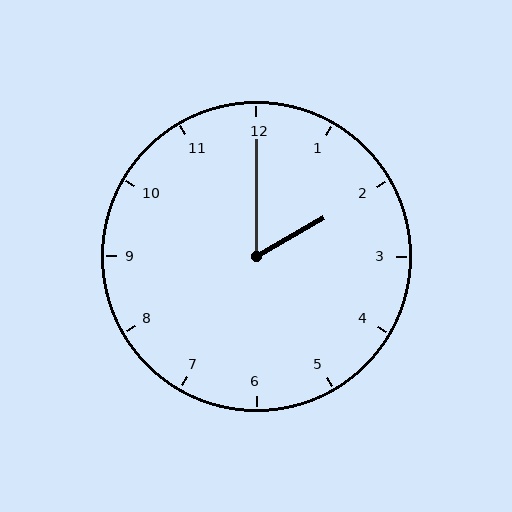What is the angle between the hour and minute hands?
Approximately 60 degrees.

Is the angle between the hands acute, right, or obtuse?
It is acute.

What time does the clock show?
2:00.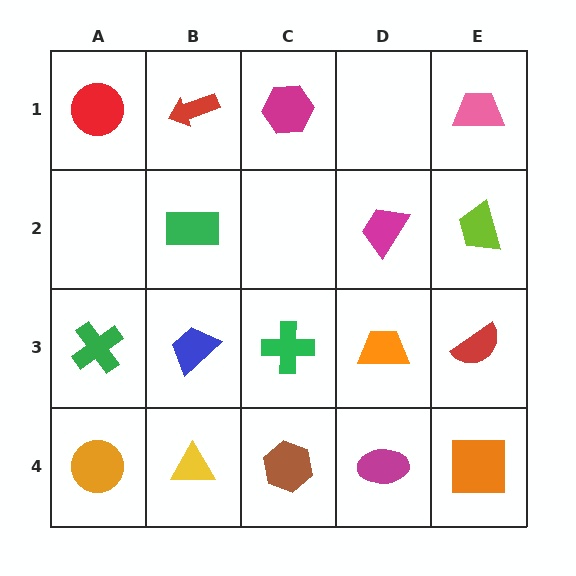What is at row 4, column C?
A brown hexagon.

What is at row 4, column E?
An orange square.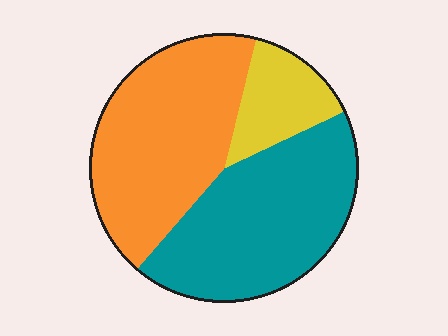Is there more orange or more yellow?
Orange.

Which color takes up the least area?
Yellow, at roughly 15%.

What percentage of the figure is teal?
Teal covers roughly 45% of the figure.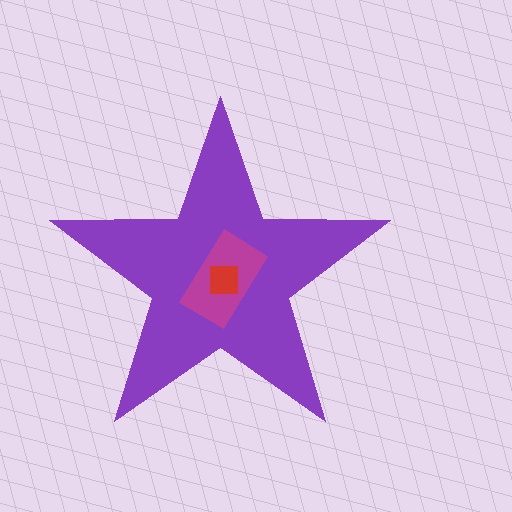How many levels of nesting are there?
3.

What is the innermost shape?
The red square.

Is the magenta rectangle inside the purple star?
Yes.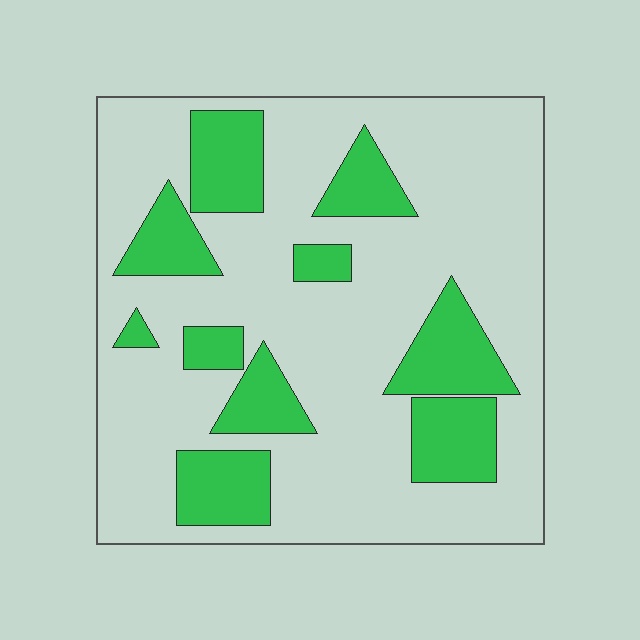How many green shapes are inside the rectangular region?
10.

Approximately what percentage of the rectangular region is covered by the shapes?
Approximately 25%.